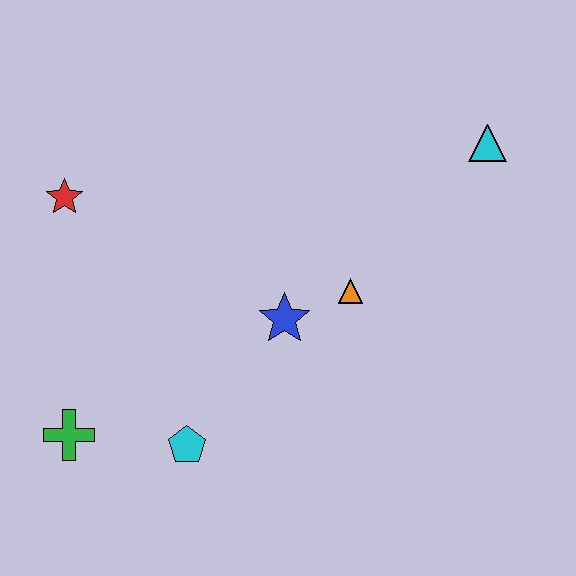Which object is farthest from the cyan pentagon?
The cyan triangle is farthest from the cyan pentagon.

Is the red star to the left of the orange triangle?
Yes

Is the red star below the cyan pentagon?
No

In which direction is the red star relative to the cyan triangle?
The red star is to the left of the cyan triangle.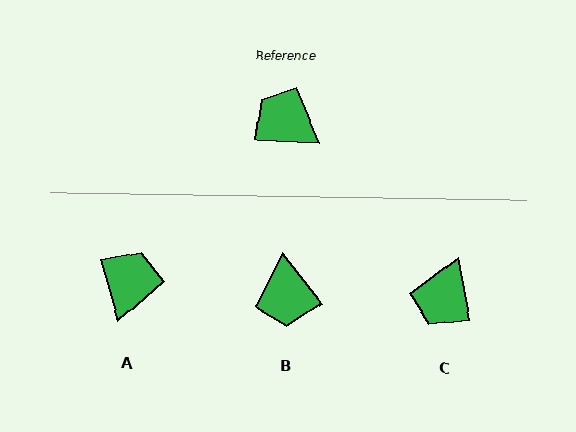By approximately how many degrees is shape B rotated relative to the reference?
Approximately 131 degrees counter-clockwise.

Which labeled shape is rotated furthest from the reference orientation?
B, about 131 degrees away.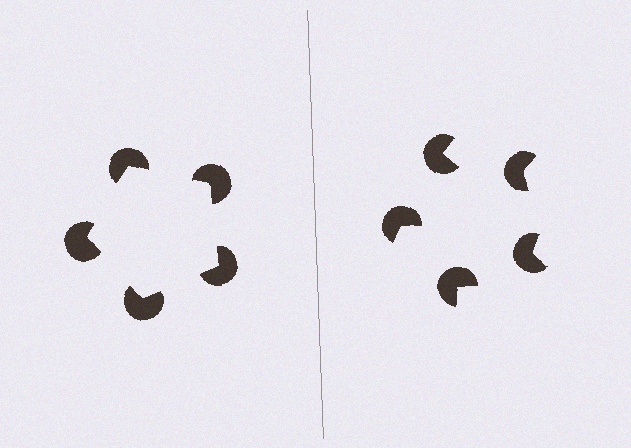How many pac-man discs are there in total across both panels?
10 — 5 on each side.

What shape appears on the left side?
An illusory pentagon.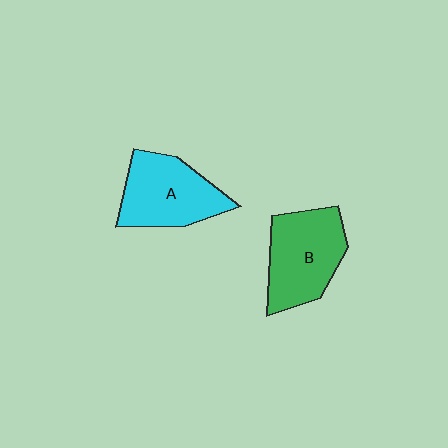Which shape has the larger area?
Shape B (green).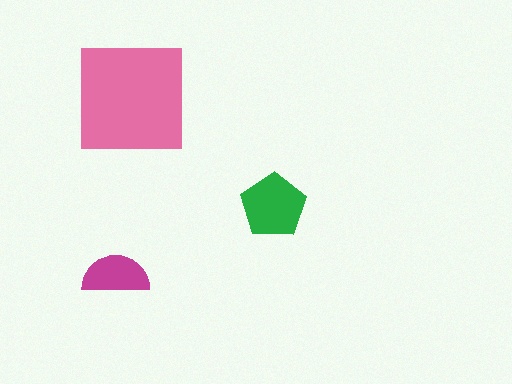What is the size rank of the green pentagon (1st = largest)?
2nd.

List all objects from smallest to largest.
The magenta semicircle, the green pentagon, the pink square.